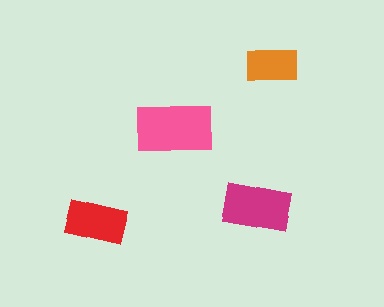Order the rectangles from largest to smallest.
the pink one, the magenta one, the red one, the orange one.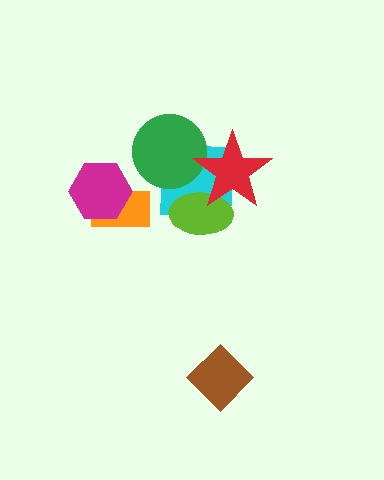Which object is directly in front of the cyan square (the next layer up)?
The lime ellipse is directly in front of the cyan square.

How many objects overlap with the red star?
3 objects overlap with the red star.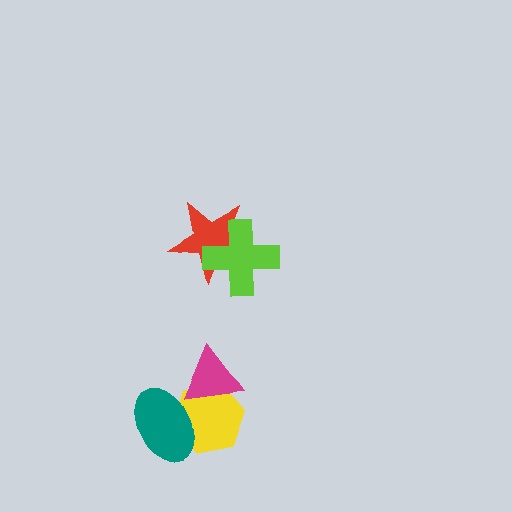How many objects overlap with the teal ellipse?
2 objects overlap with the teal ellipse.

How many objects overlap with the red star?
1 object overlaps with the red star.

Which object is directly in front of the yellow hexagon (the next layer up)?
The magenta triangle is directly in front of the yellow hexagon.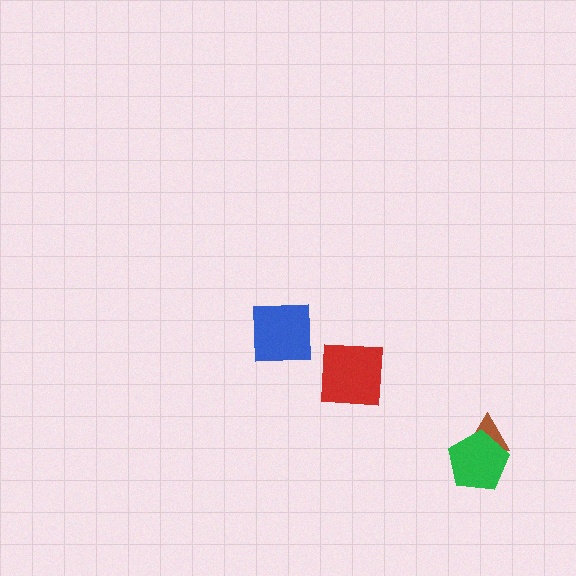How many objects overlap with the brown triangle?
1 object overlaps with the brown triangle.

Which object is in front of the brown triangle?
The green pentagon is in front of the brown triangle.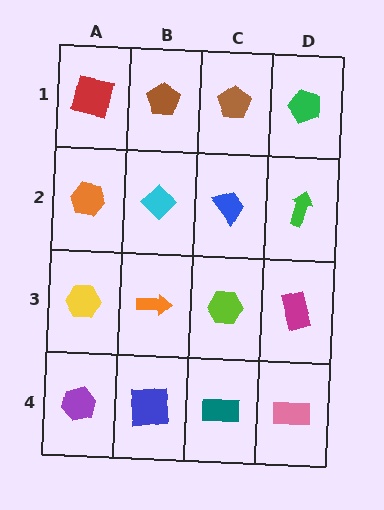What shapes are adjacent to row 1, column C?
A blue trapezoid (row 2, column C), a brown pentagon (row 1, column B), a green pentagon (row 1, column D).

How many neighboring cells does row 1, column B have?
3.